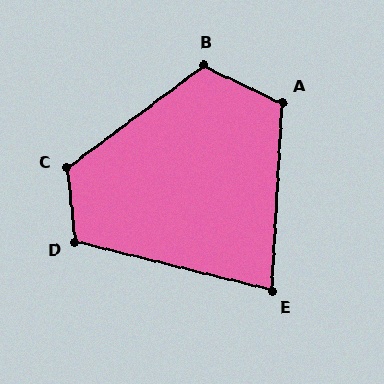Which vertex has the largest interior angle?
C, at approximately 121 degrees.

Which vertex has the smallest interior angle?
E, at approximately 79 degrees.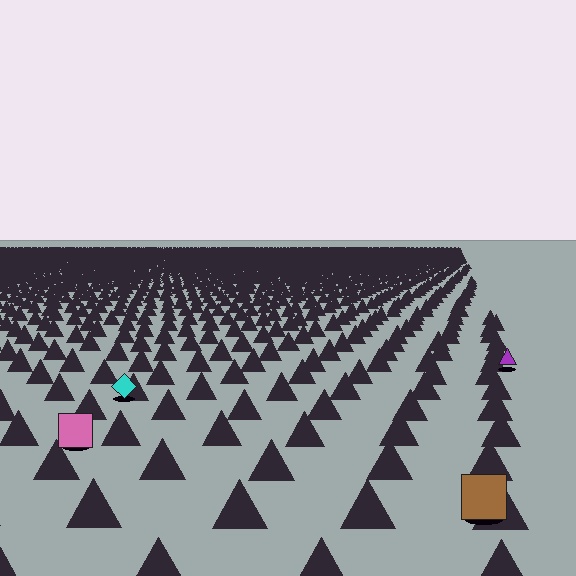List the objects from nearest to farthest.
From nearest to farthest: the brown square, the pink square, the cyan diamond, the purple triangle.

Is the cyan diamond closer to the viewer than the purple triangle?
Yes. The cyan diamond is closer — you can tell from the texture gradient: the ground texture is coarser near it.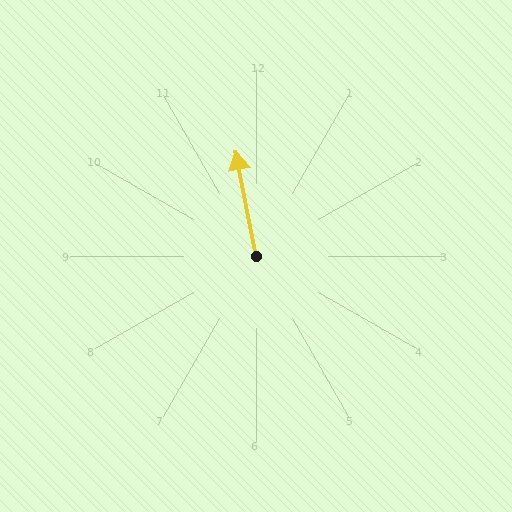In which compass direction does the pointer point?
North.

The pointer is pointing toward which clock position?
Roughly 12 o'clock.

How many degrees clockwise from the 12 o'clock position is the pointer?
Approximately 349 degrees.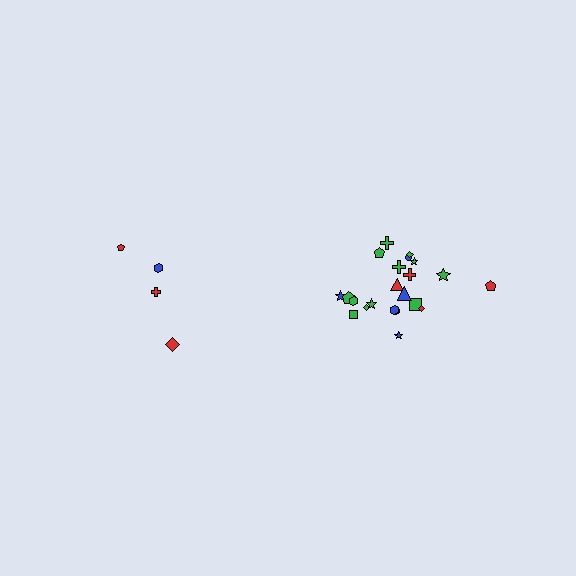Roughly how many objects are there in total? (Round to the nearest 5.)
Roughly 25 objects in total.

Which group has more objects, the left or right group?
The right group.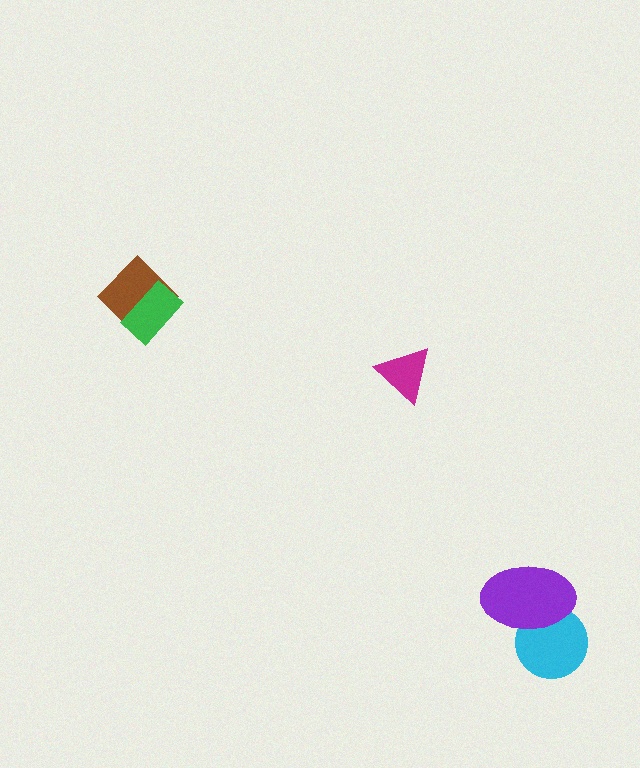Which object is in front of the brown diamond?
The green rectangle is in front of the brown diamond.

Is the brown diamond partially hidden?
Yes, it is partially covered by another shape.